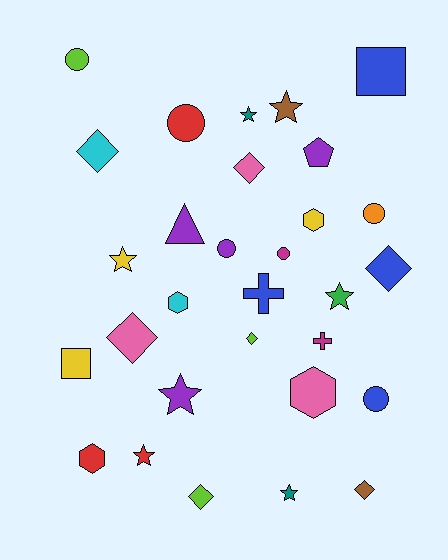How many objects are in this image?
There are 30 objects.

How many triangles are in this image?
There is 1 triangle.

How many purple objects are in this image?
There are 4 purple objects.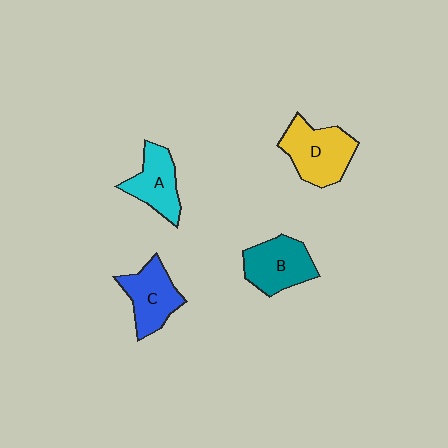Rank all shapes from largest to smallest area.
From largest to smallest: D (yellow), B (teal), C (blue), A (cyan).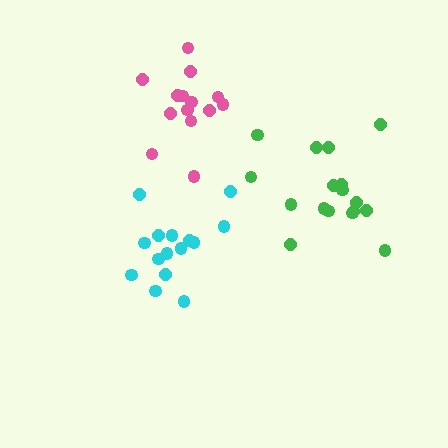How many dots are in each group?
Group 1: 15 dots, Group 2: 14 dots, Group 3: 17 dots (46 total).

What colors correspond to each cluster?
The clusters are colored: cyan, pink, green.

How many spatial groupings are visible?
There are 3 spatial groupings.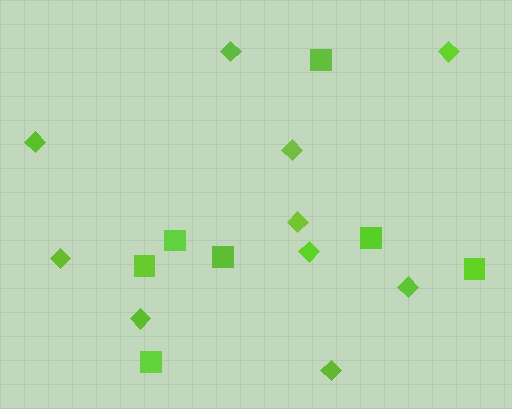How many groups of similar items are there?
There are 2 groups: one group of diamonds (10) and one group of squares (7).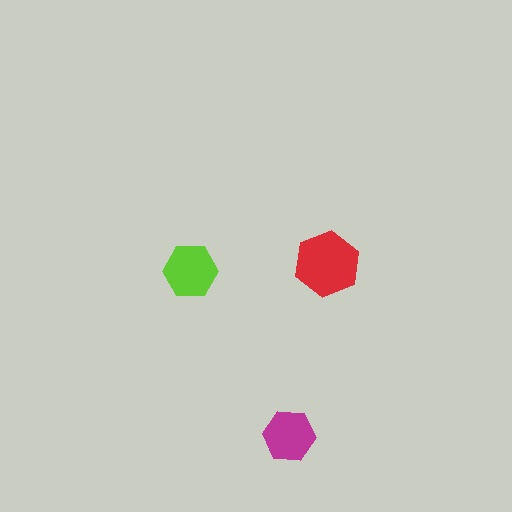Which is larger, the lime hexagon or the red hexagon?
The red one.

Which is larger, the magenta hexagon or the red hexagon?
The red one.